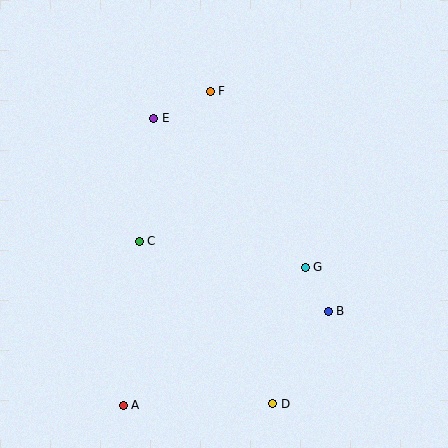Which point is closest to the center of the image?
Point C at (139, 241) is closest to the center.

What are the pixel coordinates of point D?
Point D is at (273, 404).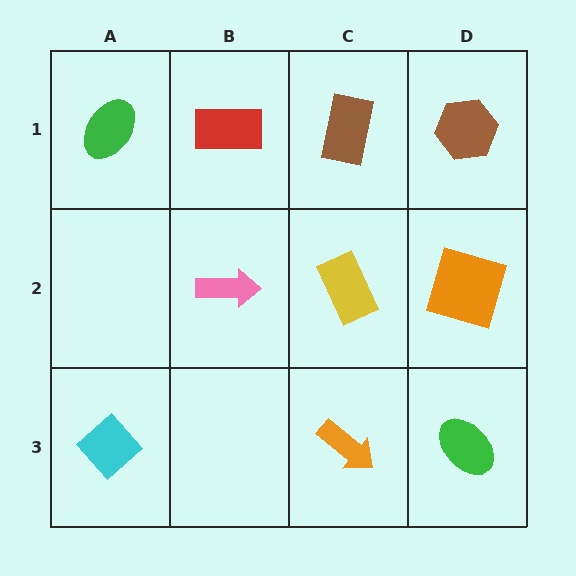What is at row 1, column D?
A brown hexagon.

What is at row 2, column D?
An orange square.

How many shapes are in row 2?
3 shapes.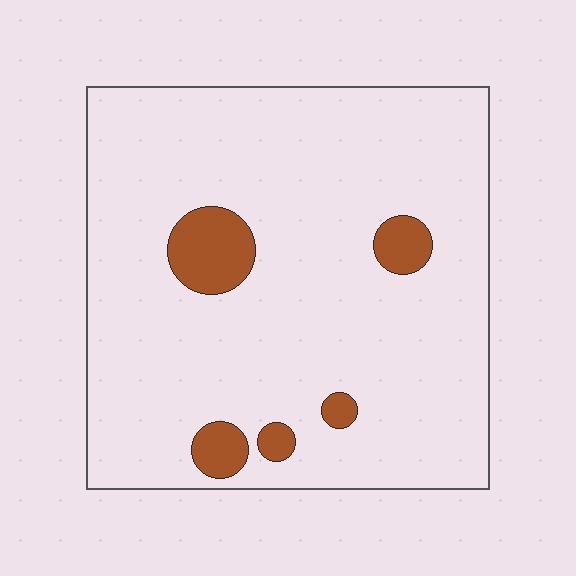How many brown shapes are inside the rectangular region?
5.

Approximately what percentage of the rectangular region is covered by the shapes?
Approximately 10%.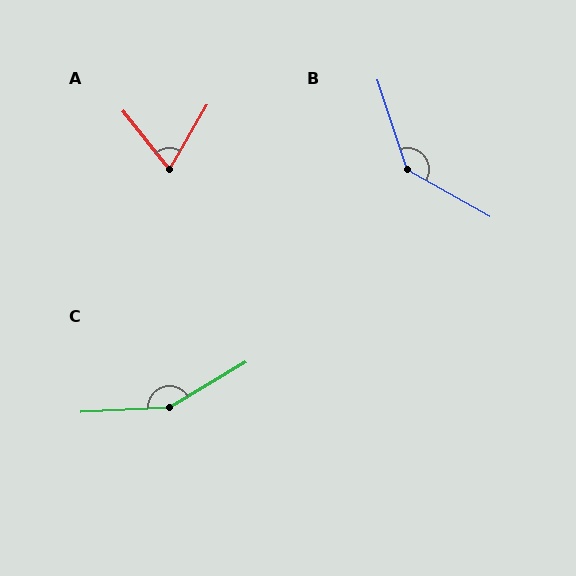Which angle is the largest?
C, at approximately 152 degrees.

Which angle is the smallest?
A, at approximately 69 degrees.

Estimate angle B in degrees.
Approximately 138 degrees.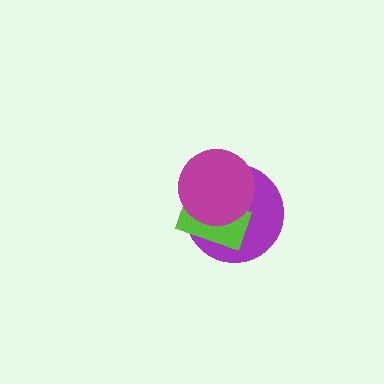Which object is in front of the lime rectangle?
The magenta circle is in front of the lime rectangle.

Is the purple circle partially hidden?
Yes, it is partially covered by another shape.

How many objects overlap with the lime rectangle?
2 objects overlap with the lime rectangle.